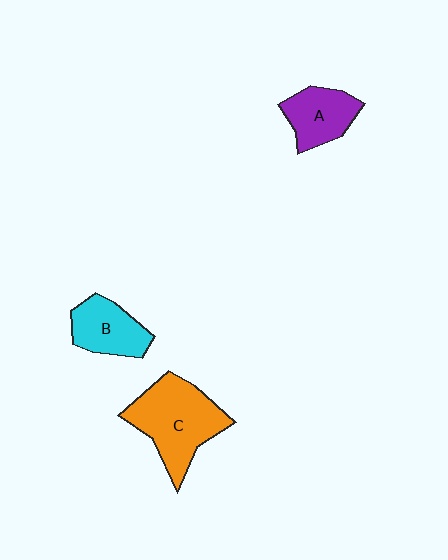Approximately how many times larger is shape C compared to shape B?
Approximately 1.7 times.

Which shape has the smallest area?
Shape A (purple).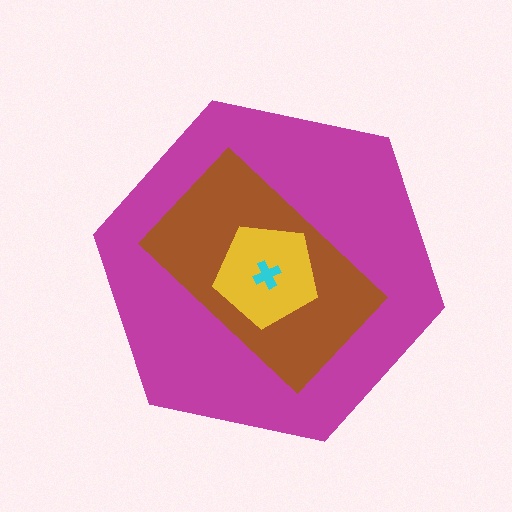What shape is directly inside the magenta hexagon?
The brown rectangle.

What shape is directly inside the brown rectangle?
The yellow pentagon.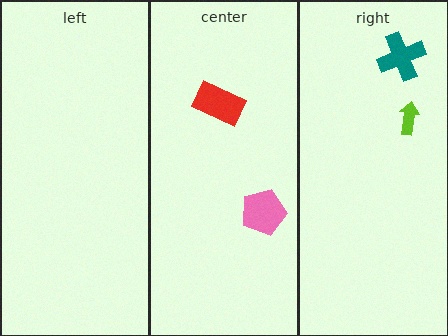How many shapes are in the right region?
2.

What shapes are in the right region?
The lime arrow, the teal cross.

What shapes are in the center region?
The red rectangle, the pink pentagon.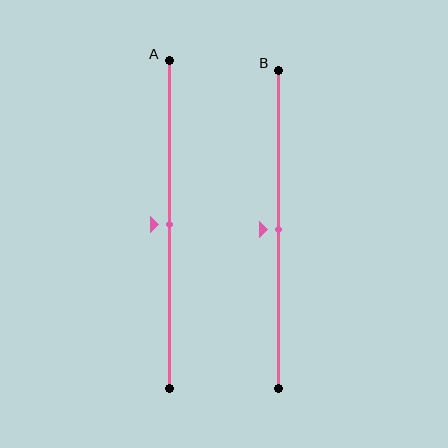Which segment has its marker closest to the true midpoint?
Segment A has its marker closest to the true midpoint.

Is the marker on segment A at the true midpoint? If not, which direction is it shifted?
Yes, the marker on segment A is at the true midpoint.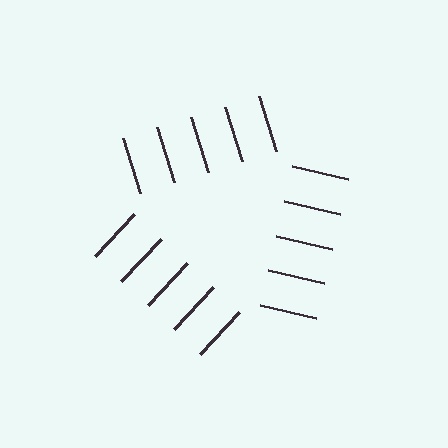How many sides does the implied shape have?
3 sides — the line-ends trace a triangle.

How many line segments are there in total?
15 — 5 along each of the 3 edges.